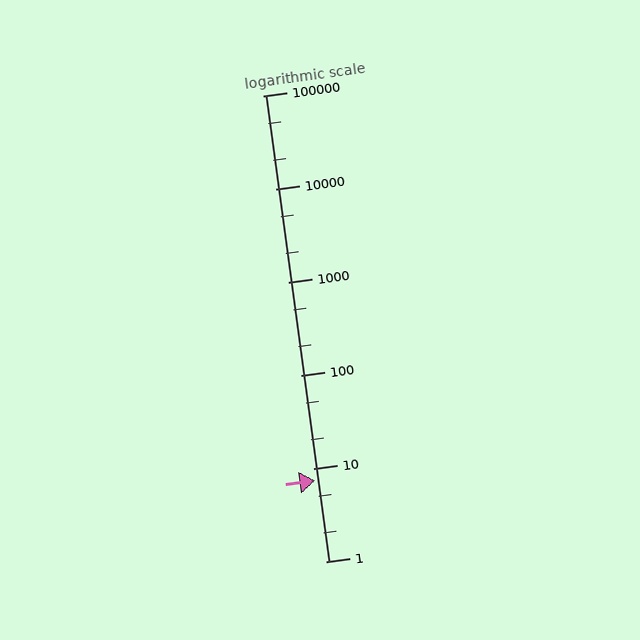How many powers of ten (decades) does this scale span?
The scale spans 5 decades, from 1 to 100000.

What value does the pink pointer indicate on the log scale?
The pointer indicates approximately 7.4.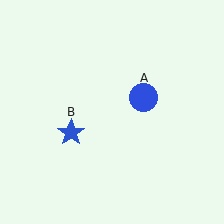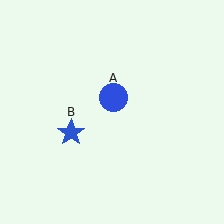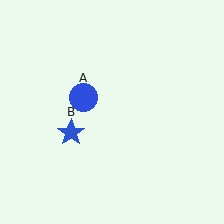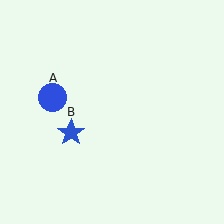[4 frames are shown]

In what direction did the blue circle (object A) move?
The blue circle (object A) moved left.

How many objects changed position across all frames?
1 object changed position: blue circle (object A).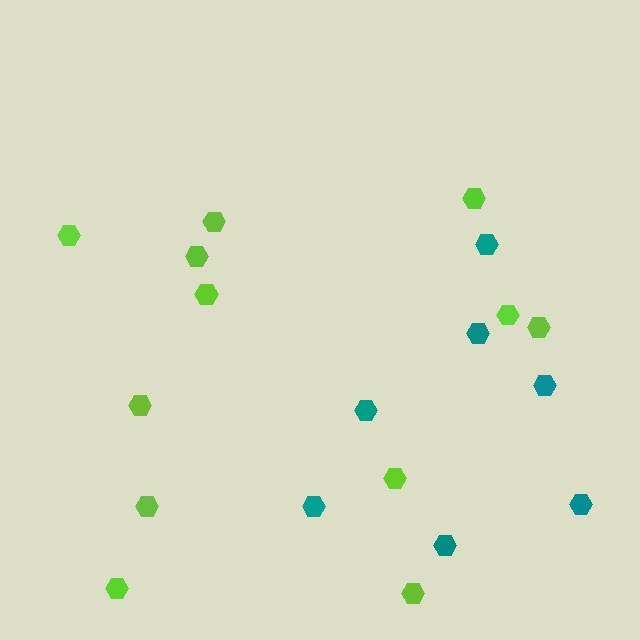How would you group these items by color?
There are 2 groups: one group of lime hexagons (12) and one group of teal hexagons (7).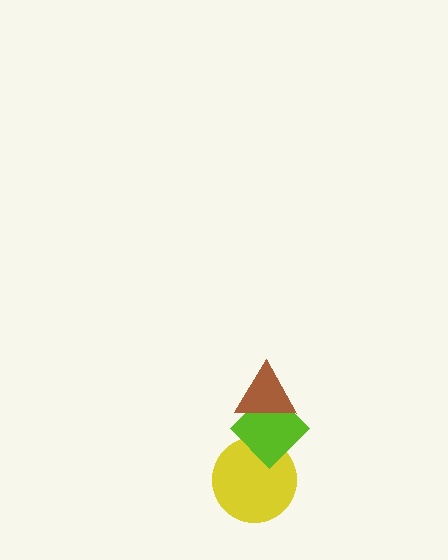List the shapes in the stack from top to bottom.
From top to bottom: the brown triangle, the lime diamond, the yellow circle.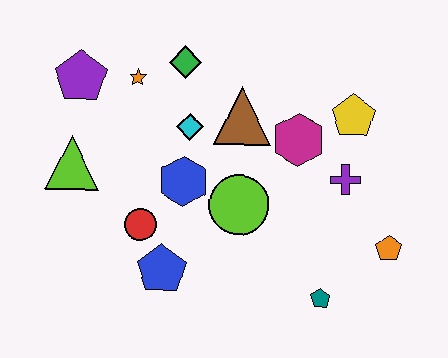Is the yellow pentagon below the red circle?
No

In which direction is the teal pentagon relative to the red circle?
The teal pentagon is to the right of the red circle.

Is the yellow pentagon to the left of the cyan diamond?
No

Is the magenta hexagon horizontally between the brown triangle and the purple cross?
Yes